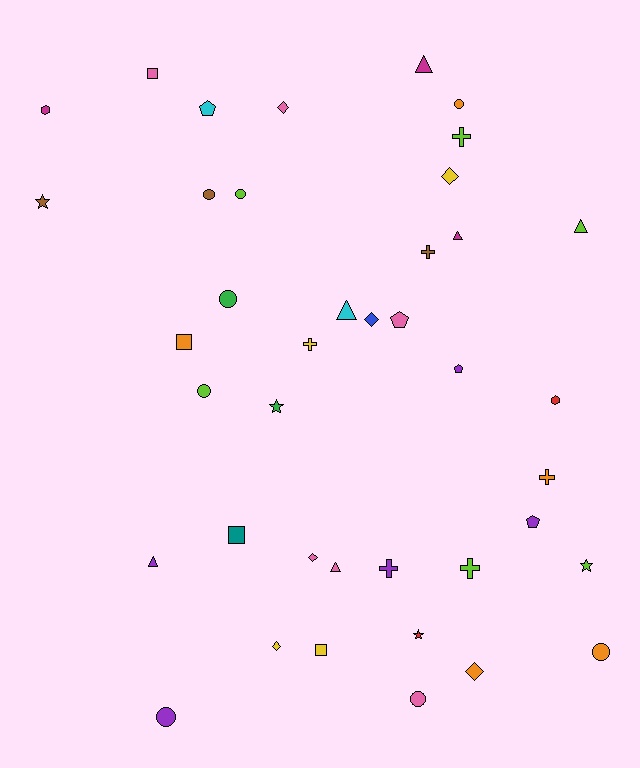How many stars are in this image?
There are 4 stars.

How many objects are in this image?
There are 40 objects.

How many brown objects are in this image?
There are 3 brown objects.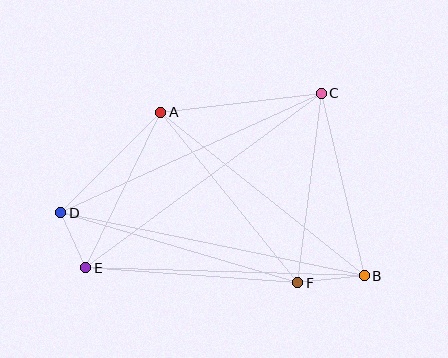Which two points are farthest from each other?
Points B and D are farthest from each other.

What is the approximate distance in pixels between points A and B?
The distance between A and B is approximately 261 pixels.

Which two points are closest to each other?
Points D and E are closest to each other.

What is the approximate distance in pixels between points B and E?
The distance between B and E is approximately 279 pixels.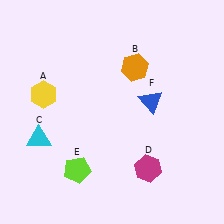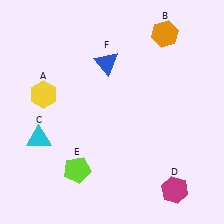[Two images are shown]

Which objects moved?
The objects that moved are: the orange hexagon (B), the magenta hexagon (D), the blue triangle (F).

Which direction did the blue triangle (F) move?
The blue triangle (F) moved left.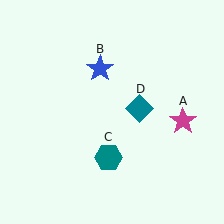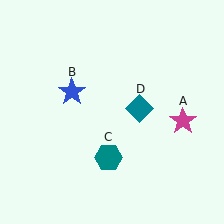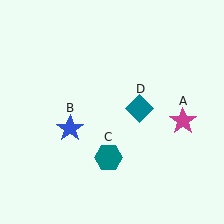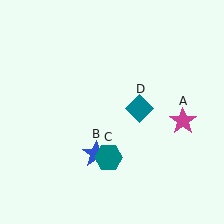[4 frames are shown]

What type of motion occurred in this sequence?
The blue star (object B) rotated counterclockwise around the center of the scene.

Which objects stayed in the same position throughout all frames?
Magenta star (object A) and teal hexagon (object C) and teal diamond (object D) remained stationary.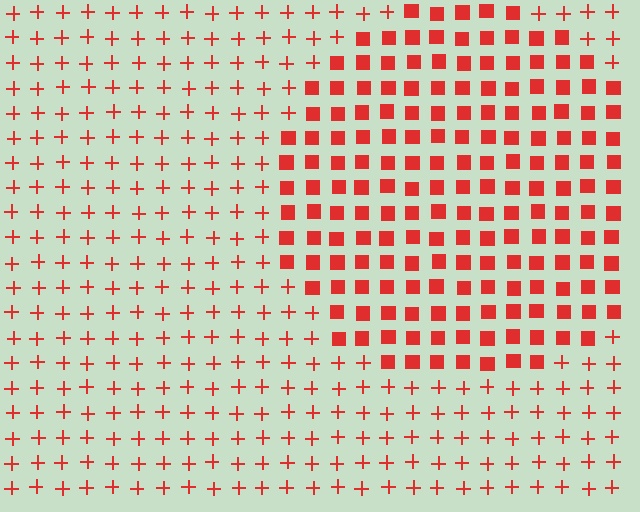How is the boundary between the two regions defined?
The boundary is defined by a change in element shape: squares inside vs. plus signs outside. All elements share the same color and spacing.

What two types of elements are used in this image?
The image uses squares inside the circle region and plus signs outside it.